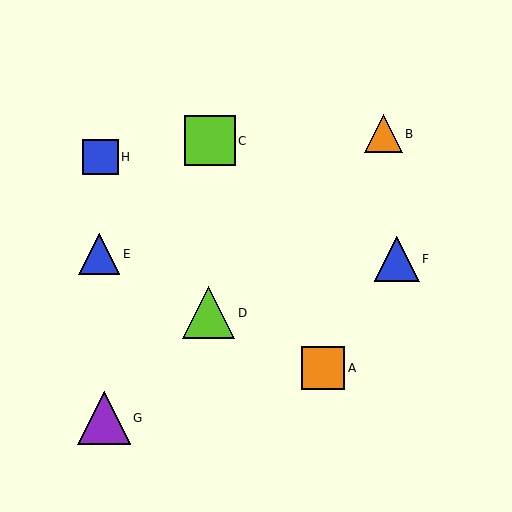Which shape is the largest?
The purple triangle (labeled G) is the largest.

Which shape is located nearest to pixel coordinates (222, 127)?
The lime square (labeled C) at (210, 141) is nearest to that location.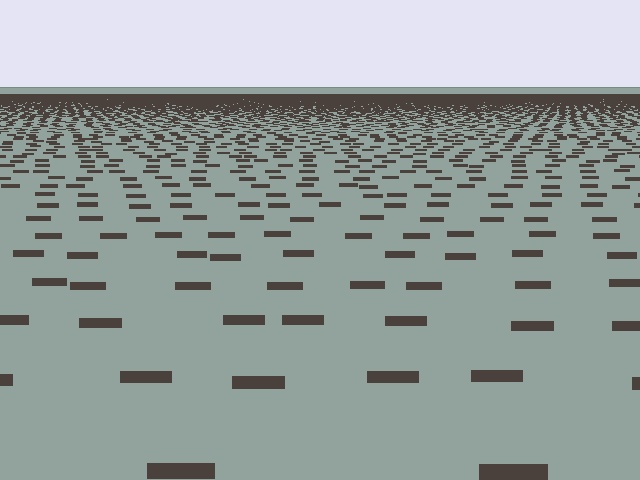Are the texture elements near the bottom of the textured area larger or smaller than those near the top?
Larger. Near the bottom, elements are closer to the viewer and appear at a bigger on-screen size.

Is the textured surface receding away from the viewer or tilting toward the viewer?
The surface is receding away from the viewer. Texture elements get smaller and denser toward the top.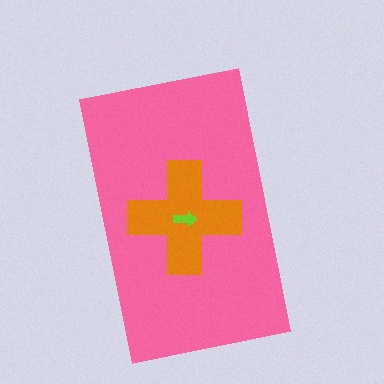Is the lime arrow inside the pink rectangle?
Yes.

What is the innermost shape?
The lime arrow.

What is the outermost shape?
The pink rectangle.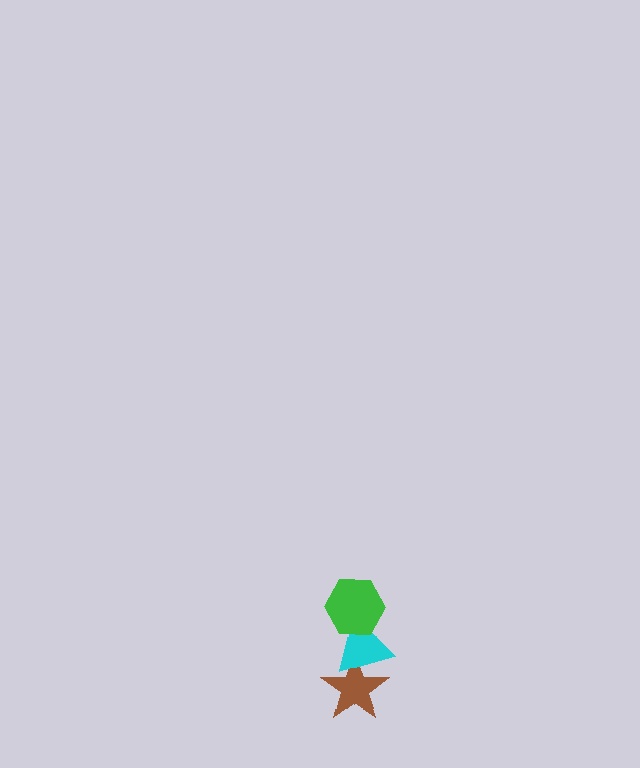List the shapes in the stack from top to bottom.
From top to bottom: the green hexagon, the cyan triangle, the brown star.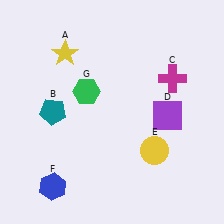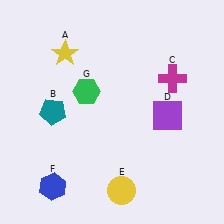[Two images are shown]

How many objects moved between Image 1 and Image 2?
1 object moved between the two images.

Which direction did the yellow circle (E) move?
The yellow circle (E) moved down.